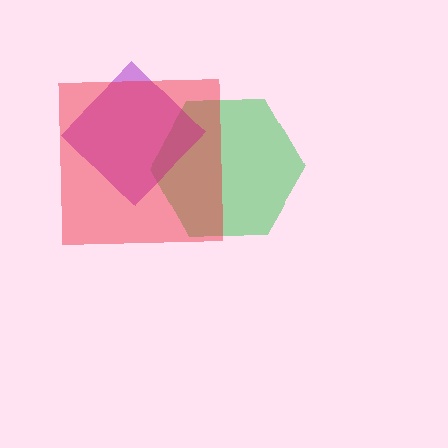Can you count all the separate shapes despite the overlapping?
Yes, there are 3 separate shapes.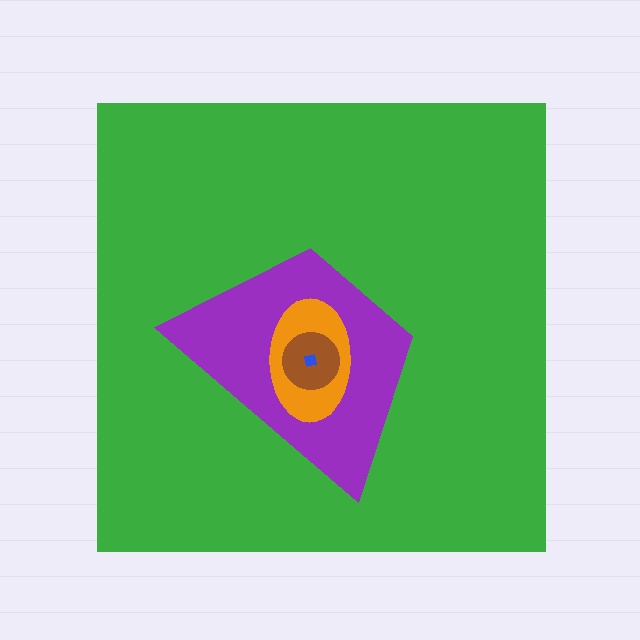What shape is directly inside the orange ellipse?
The brown circle.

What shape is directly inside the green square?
The purple trapezoid.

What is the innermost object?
The blue square.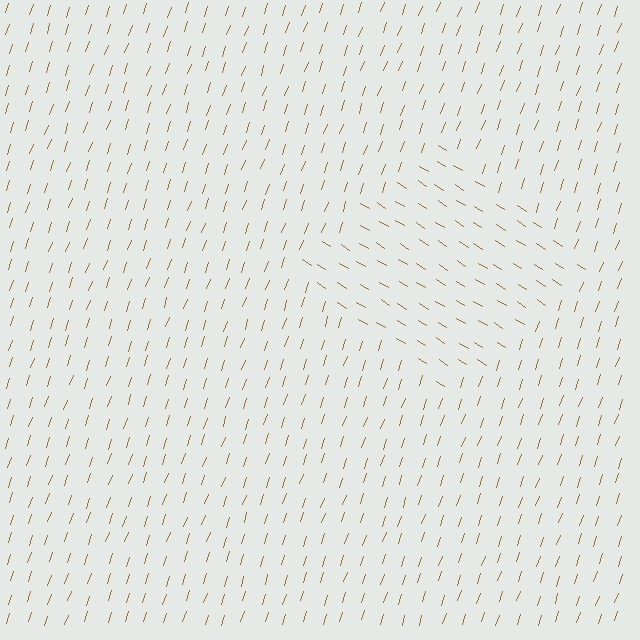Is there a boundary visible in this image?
Yes, there is a texture boundary formed by a change in line orientation.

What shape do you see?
I see a diamond.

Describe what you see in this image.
The image is filled with small brown line segments. A diamond region in the image has lines oriented differently from the surrounding lines, creating a visible texture boundary.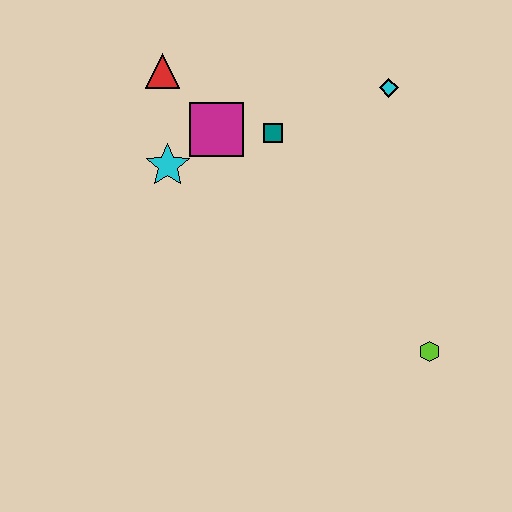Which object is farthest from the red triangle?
The lime hexagon is farthest from the red triangle.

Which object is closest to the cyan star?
The magenta square is closest to the cyan star.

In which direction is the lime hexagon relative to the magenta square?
The lime hexagon is below the magenta square.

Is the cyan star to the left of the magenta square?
Yes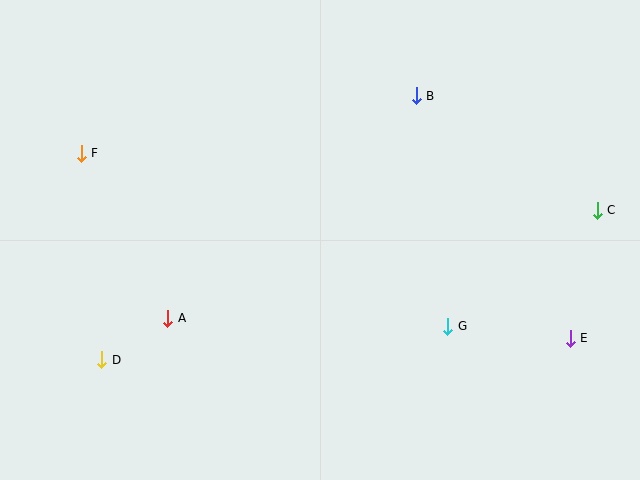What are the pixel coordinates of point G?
Point G is at (448, 326).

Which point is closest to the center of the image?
Point G at (448, 326) is closest to the center.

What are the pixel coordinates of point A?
Point A is at (168, 318).